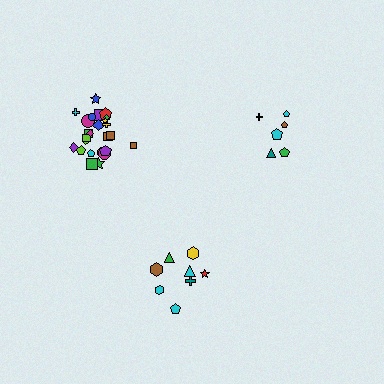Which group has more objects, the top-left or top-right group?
The top-left group.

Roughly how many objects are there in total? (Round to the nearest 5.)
Roughly 40 objects in total.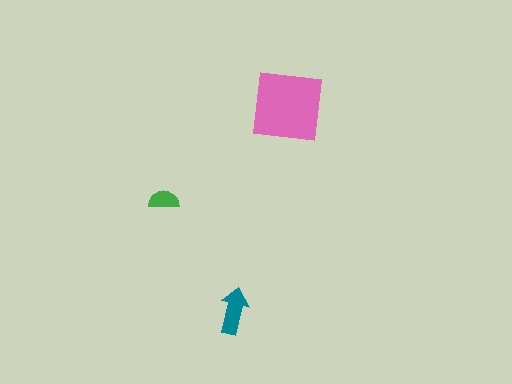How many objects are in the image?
There are 3 objects in the image.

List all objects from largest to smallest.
The pink square, the teal arrow, the green semicircle.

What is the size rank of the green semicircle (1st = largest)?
3rd.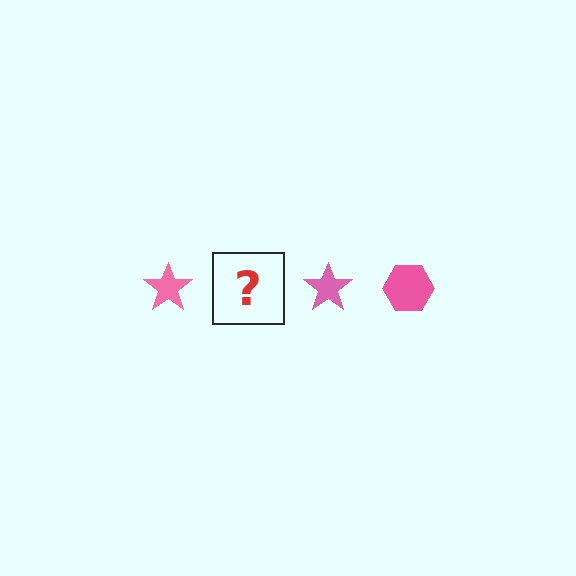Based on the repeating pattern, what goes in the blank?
The blank should be a pink hexagon.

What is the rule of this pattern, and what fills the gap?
The rule is that the pattern cycles through star, hexagon shapes in pink. The gap should be filled with a pink hexagon.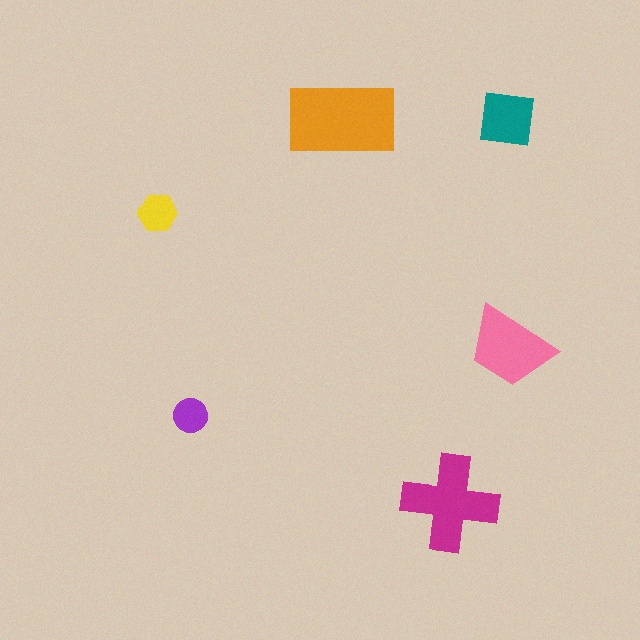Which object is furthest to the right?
The pink trapezoid is rightmost.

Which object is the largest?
The orange rectangle.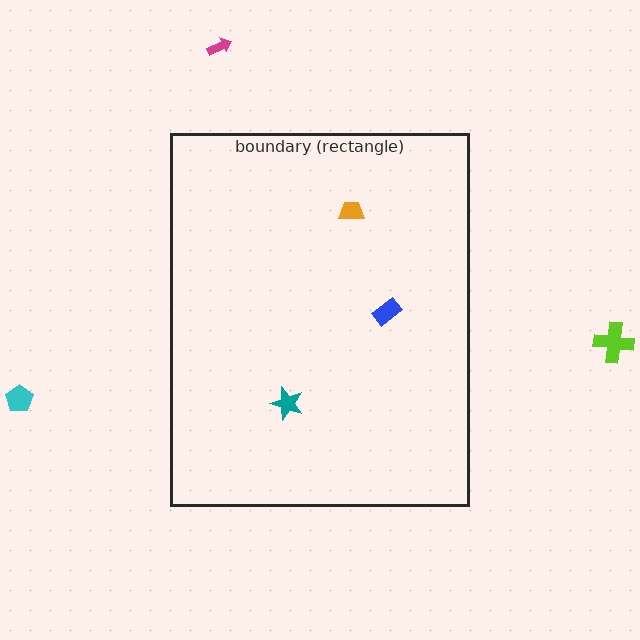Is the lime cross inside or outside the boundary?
Outside.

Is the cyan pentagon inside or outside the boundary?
Outside.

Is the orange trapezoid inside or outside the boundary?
Inside.